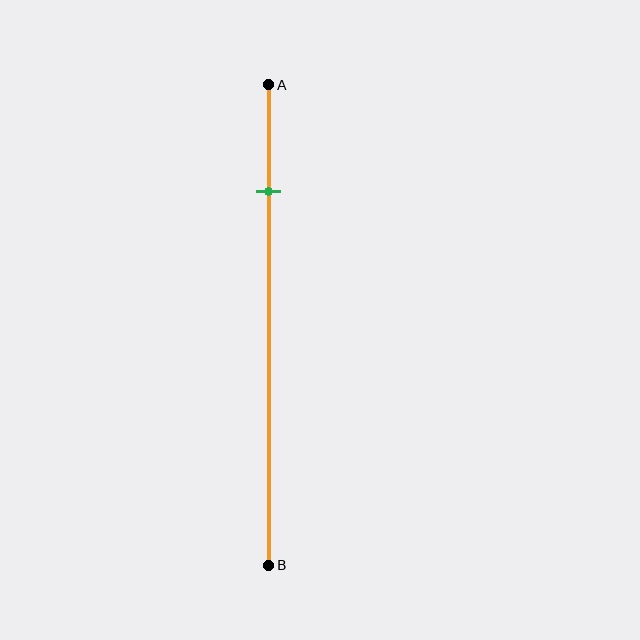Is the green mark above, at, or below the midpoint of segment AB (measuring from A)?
The green mark is above the midpoint of segment AB.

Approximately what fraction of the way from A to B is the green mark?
The green mark is approximately 20% of the way from A to B.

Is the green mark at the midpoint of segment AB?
No, the mark is at about 20% from A, not at the 50% midpoint.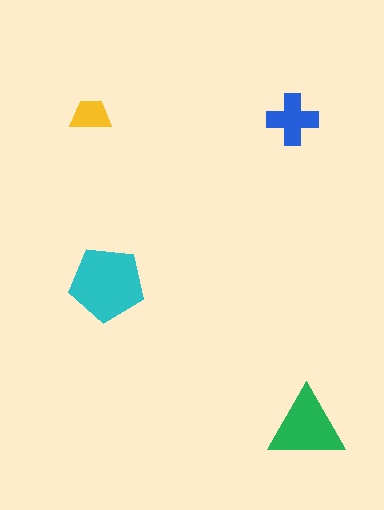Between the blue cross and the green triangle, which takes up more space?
The green triangle.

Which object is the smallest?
The yellow trapezoid.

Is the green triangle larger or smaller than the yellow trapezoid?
Larger.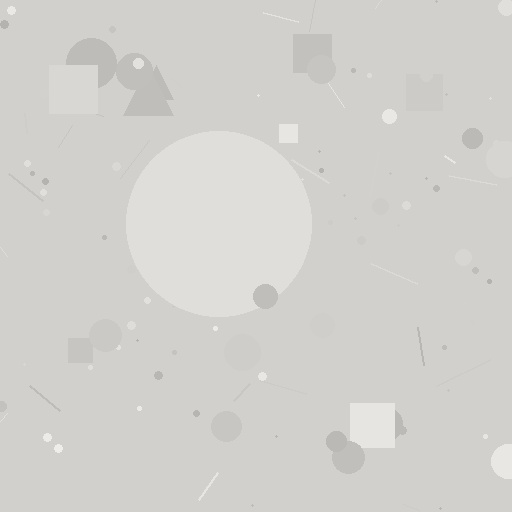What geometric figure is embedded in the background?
A circle is embedded in the background.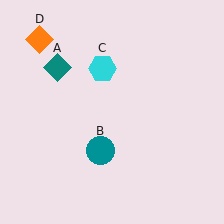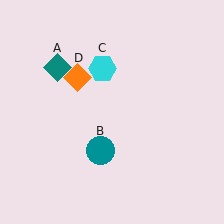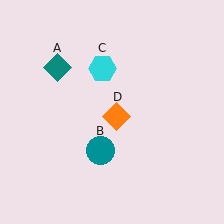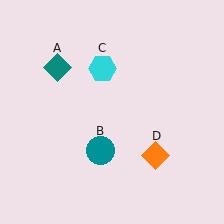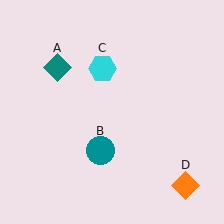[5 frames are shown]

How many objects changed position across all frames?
1 object changed position: orange diamond (object D).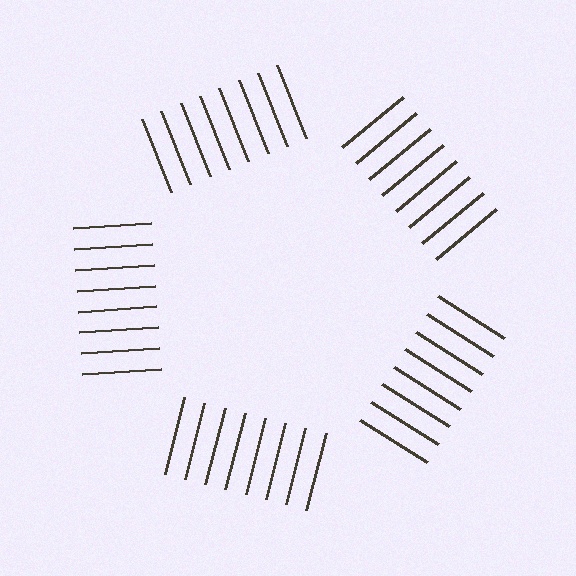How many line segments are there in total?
40 — 8 along each of the 5 edges.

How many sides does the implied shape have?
5 sides — the line-ends trace a pentagon.